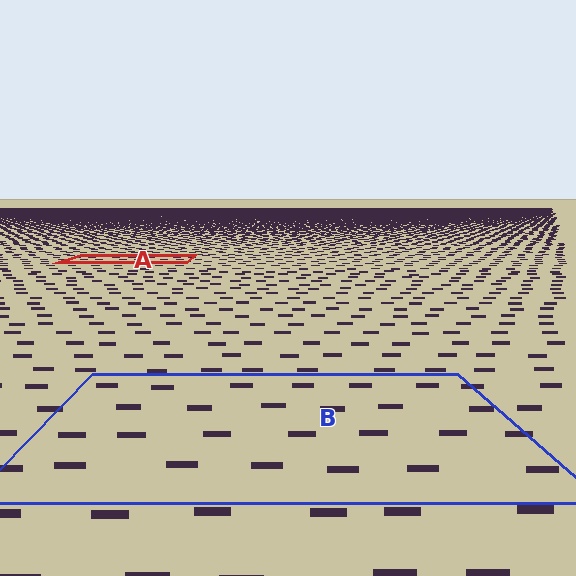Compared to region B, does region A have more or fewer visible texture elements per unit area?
Region A has more texture elements per unit area — they are packed more densely because it is farther away.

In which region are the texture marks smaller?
The texture marks are smaller in region A, because it is farther away.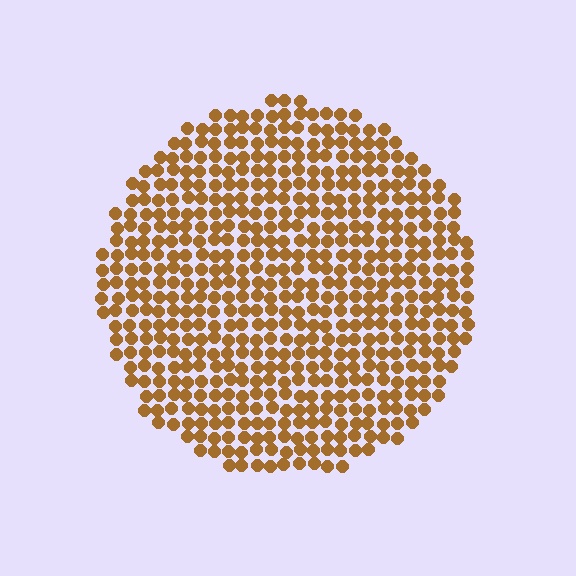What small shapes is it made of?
It is made of small circles.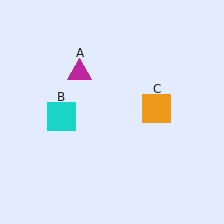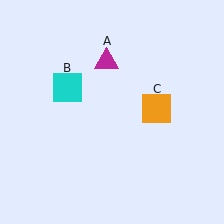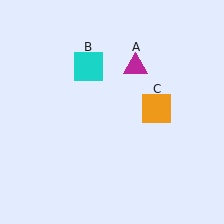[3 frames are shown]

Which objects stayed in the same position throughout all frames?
Orange square (object C) remained stationary.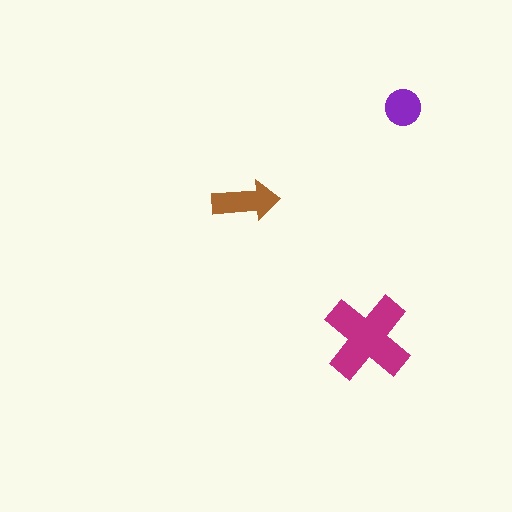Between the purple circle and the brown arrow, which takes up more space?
The brown arrow.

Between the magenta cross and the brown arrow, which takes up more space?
The magenta cross.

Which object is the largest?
The magenta cross.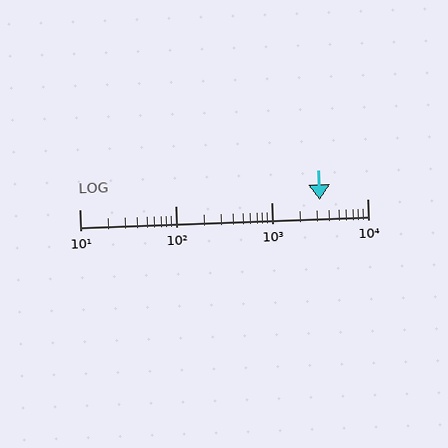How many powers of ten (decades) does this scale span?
The scale spans 3 decades, from 10 to 10000.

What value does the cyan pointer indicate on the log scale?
The pointer indicates approximately 3200.